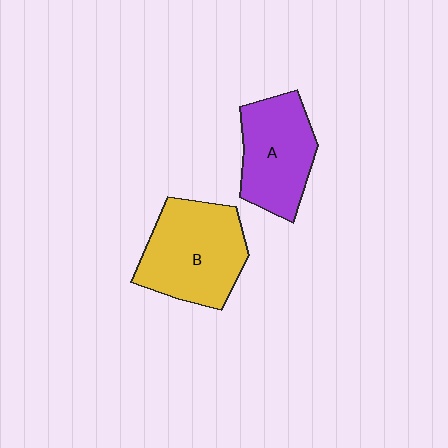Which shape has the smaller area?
Shape A (purple).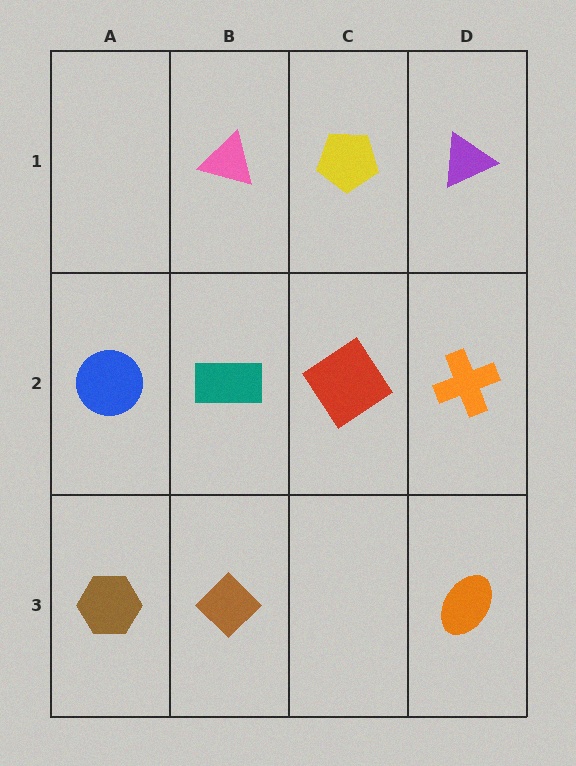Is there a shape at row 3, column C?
No, that cell is empty.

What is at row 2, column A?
A blue circle.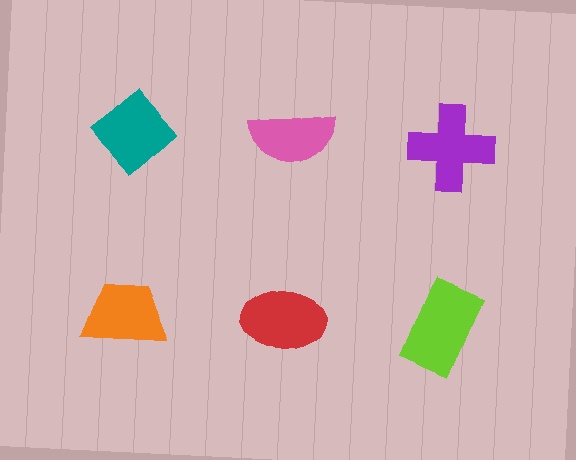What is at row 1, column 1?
A teal diamond.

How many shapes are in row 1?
3 shapes.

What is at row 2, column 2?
A red ellipse.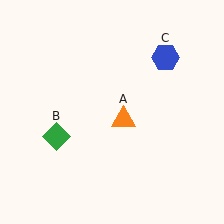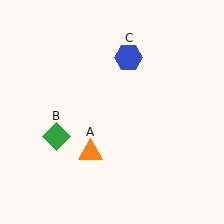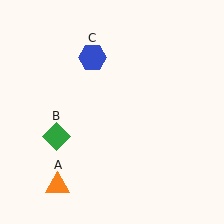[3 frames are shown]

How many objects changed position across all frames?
2 objects changed position: orange triangle (object A), blue hexagon (object C).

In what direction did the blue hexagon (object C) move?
The blue hexagon (object C) moved left.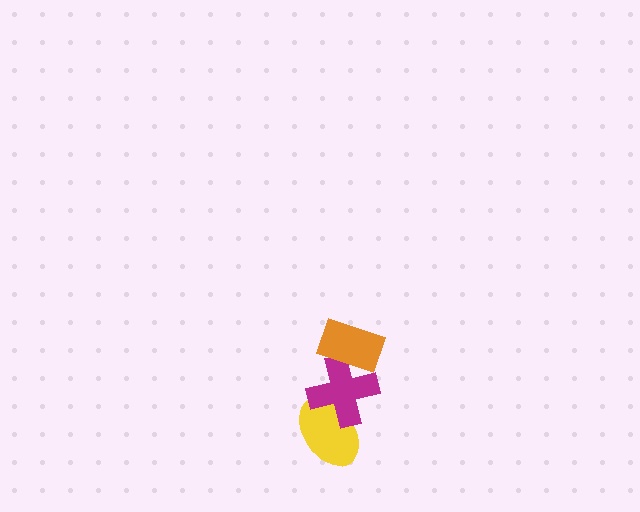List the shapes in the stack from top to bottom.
From top to bottom: the orange rectangle, the magenta cross, the yellow ellipse.